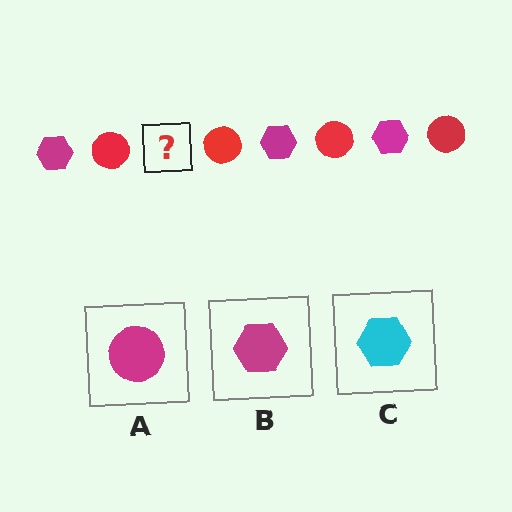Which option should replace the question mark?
Option B.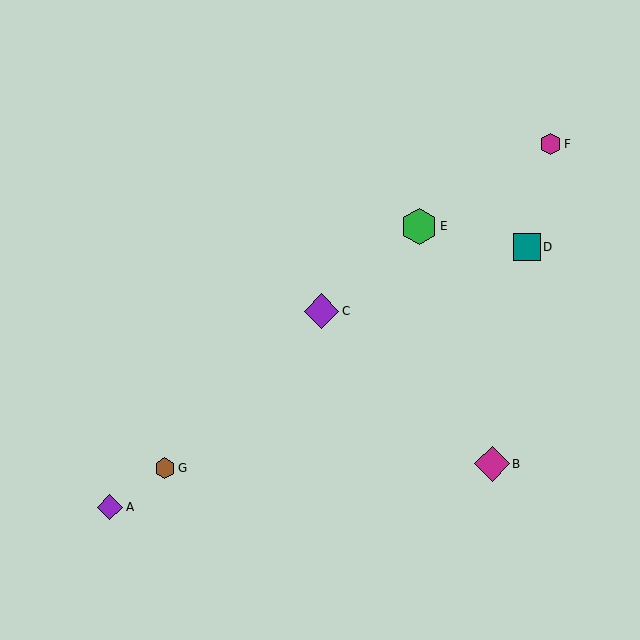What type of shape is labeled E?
Shape E is a green hexagon.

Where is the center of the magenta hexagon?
The center of the magenta hexagon is at (551, 144).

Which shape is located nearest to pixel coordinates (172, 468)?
The brown hexagon (labeled G) at (165, 468) is nearest to that location.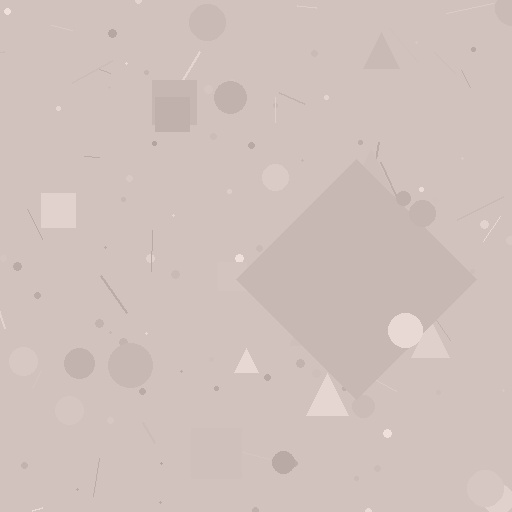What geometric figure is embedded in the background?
A diamond is embedded in the background.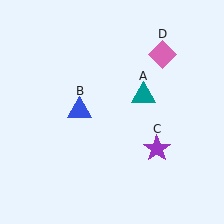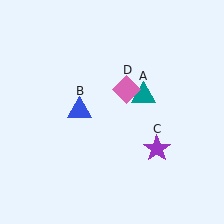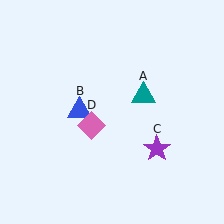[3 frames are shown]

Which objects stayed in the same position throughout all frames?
Teal triangle (object A) and blue triangle (object B) and purple star (object C) remained stationary.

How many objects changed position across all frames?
1 object changed position: pink diamond (object D).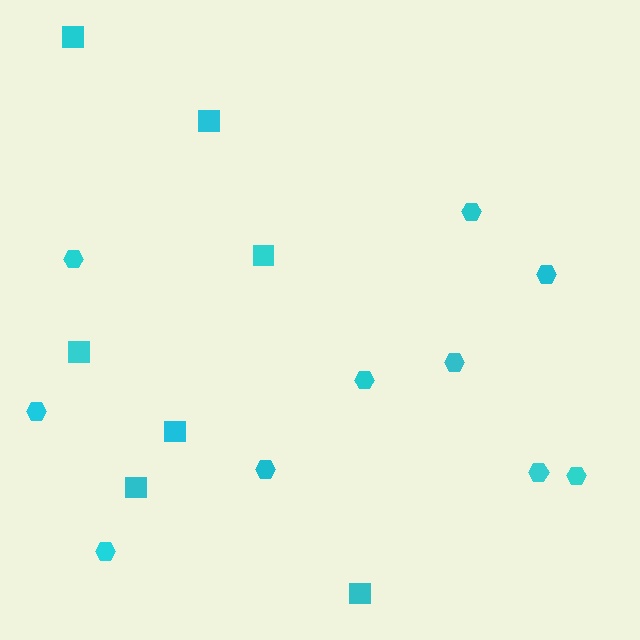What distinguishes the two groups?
There are 2 groups: one group of hexagons (10) and one group of squares (7).